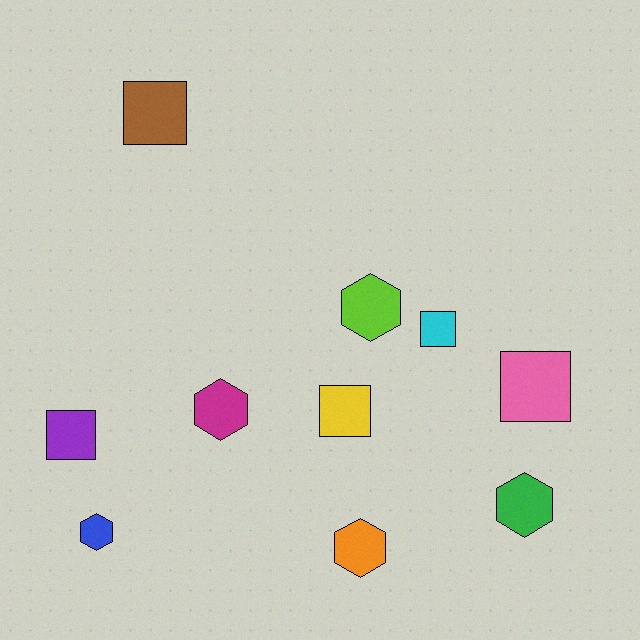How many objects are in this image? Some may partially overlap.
There are 10 objects.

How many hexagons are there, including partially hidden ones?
There are 5 hexagons.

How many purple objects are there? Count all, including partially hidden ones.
There is 1 purple object.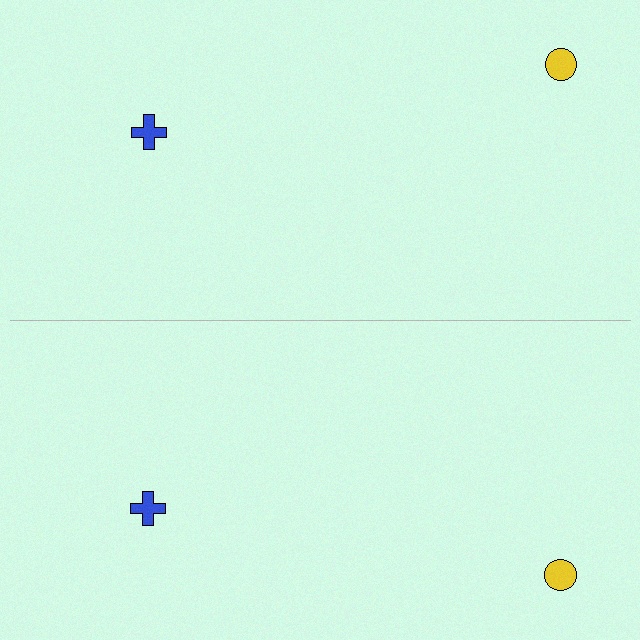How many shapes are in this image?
There are 4 shapes in this image.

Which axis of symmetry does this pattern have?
The pattern has a horizontal axis of symmetry running through the center of the image.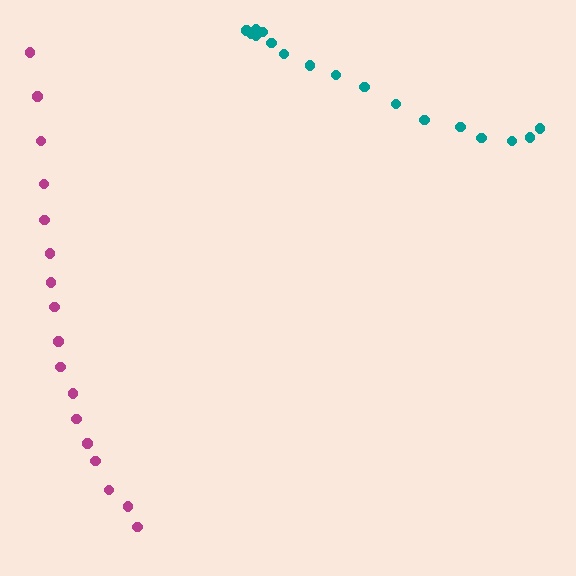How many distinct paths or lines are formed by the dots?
There are 2 distinct paths.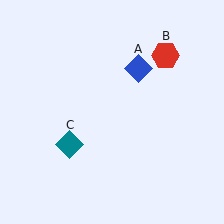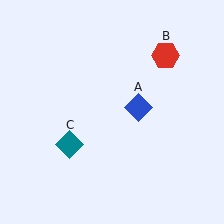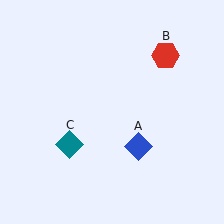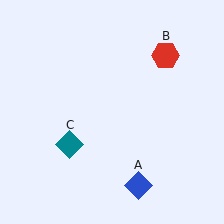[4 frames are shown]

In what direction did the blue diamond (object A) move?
The blue diamond (object A) moved down.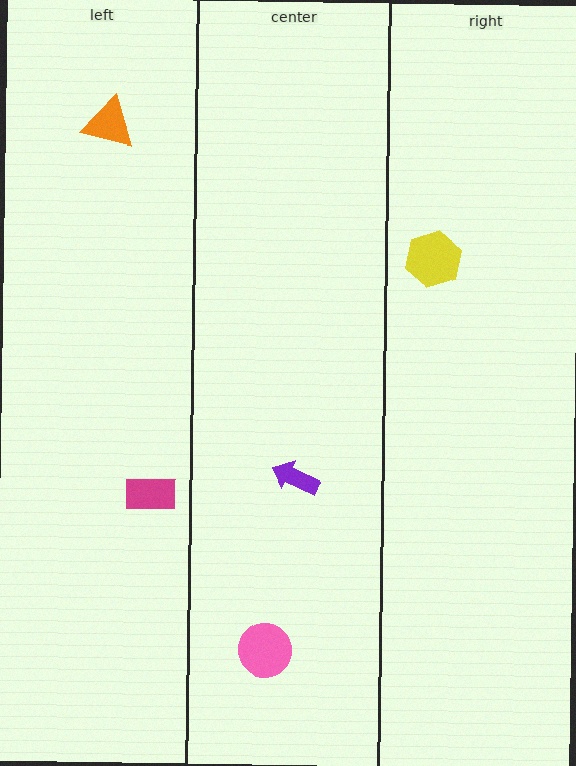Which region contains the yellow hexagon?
The right region.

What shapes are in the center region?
The purple arrow, the pink circle.